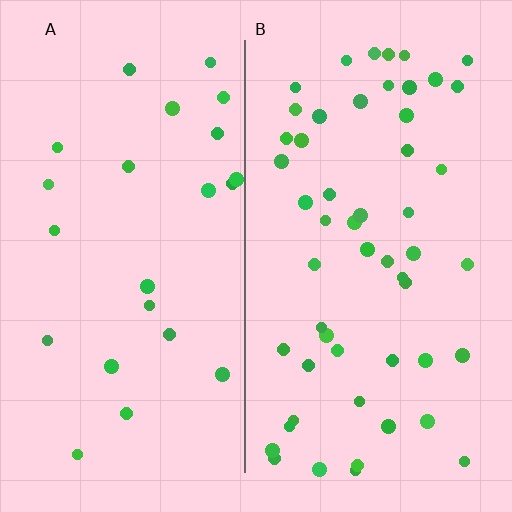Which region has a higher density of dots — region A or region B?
B (the right).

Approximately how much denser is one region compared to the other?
Approximately 2.3× — region B over region A.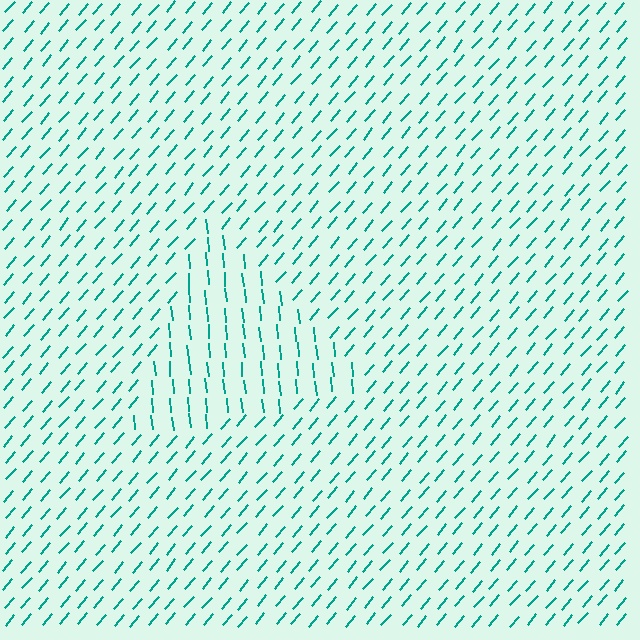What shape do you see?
I see a triangle.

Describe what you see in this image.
The image is filled with small teal line segments. A triangle region in the image has lines oriented differently from the surrounding lines, creating a visible texture boundary.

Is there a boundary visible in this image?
Yes, there is a texture boundary formed by a change in line orientation.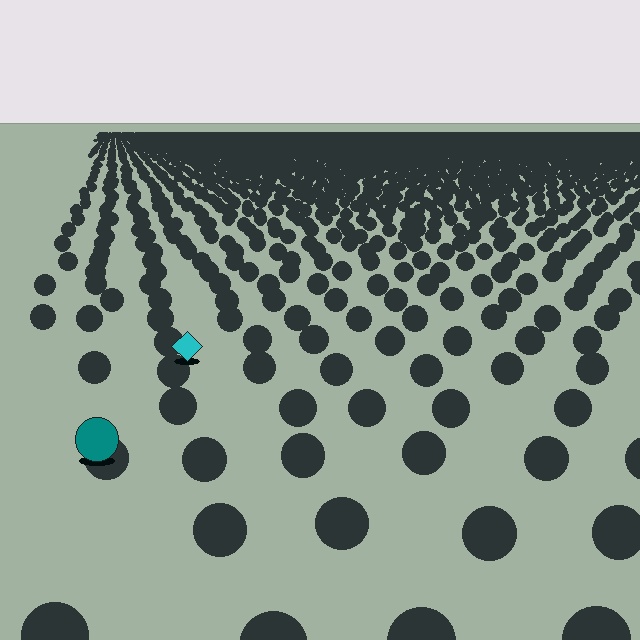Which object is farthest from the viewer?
The cyan diamond is farthest from the viewer. It appears smaller and the ground texture around it is denser.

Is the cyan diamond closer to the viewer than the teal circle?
No. The teal circle is closer — you can tell from the texture gradient: the ground texture is coarser near it.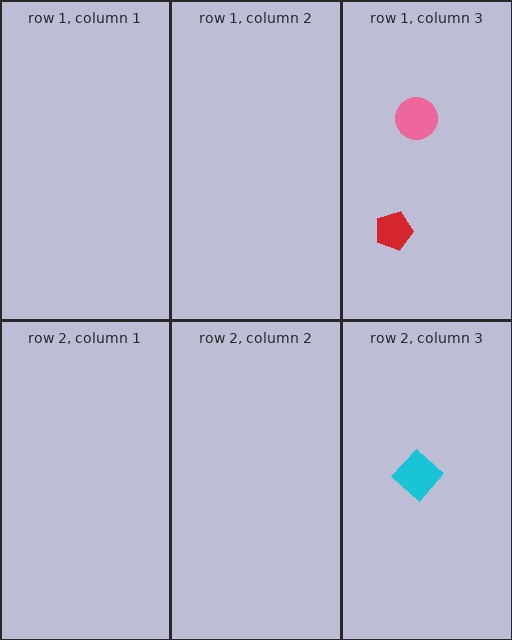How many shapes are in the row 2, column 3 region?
1.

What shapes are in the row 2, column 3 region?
The cyan diamond.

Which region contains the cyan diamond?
The row 2, column 3 region.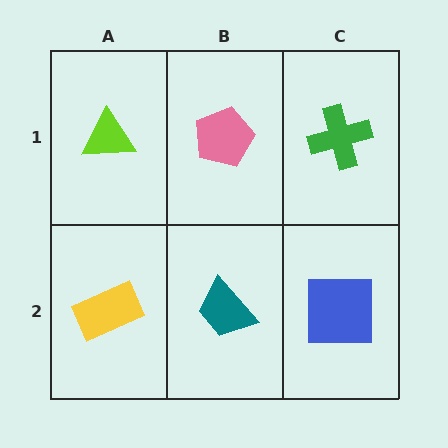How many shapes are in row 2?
3 shapes.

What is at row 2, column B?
A teal trapezoid.